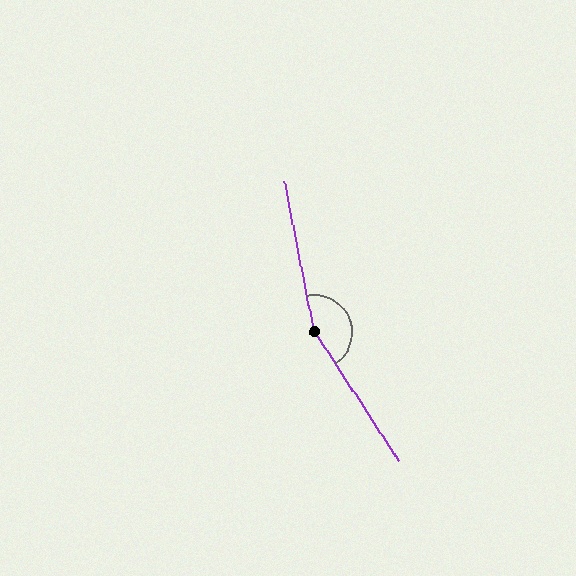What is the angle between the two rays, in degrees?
Approximately 158 degrees.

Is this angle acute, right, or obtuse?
It is obtuse.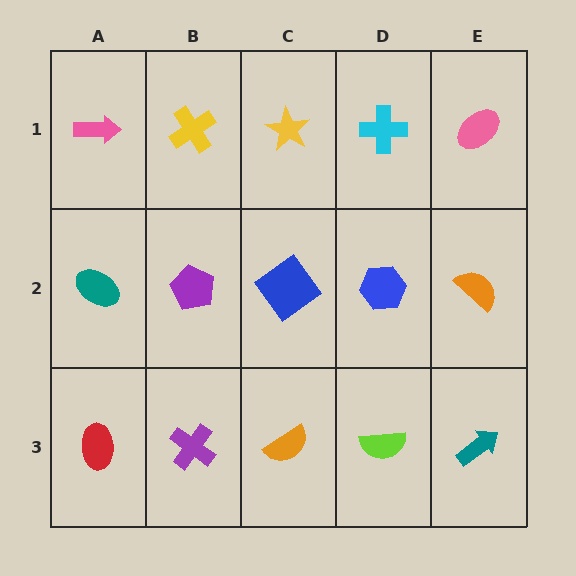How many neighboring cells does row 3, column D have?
3.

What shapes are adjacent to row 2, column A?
A pink arrow (row 1, column A), a red ellipse (row 3, column A), a purple pentagon (row 2, column B).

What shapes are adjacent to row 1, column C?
A blue diamond (row 2, column C), a yellow cross (row 1, column B), a cyan cross (row 1, column D).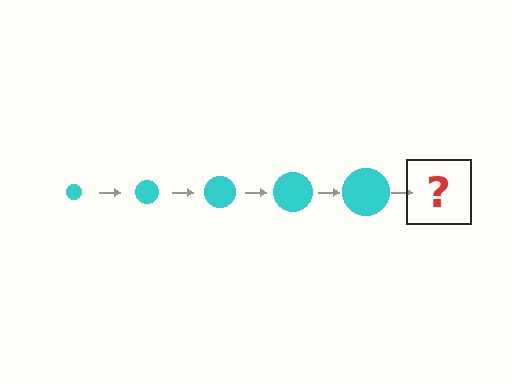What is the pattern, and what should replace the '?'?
The pattern is that the circle gets progressively larger each step. The '?' should be a cyan circle, larger than the previous one.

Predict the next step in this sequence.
The next step is a cyan circle, larger than the previous one.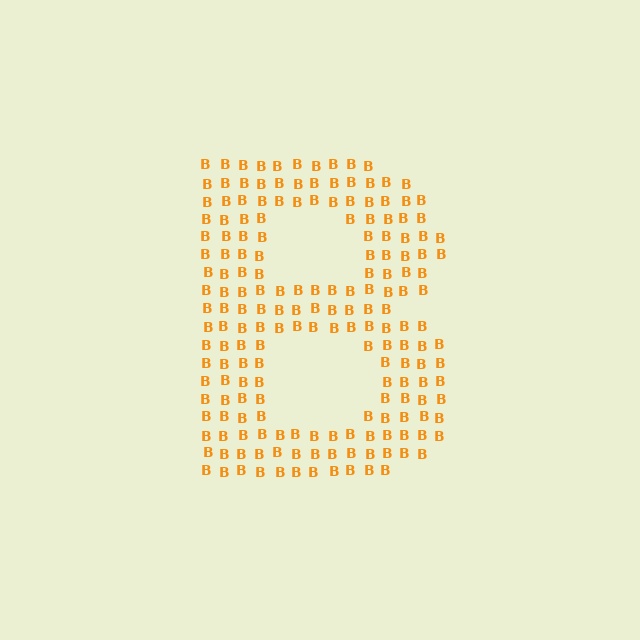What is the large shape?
The large shape is the letter B.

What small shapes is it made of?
It is made of small letter B's.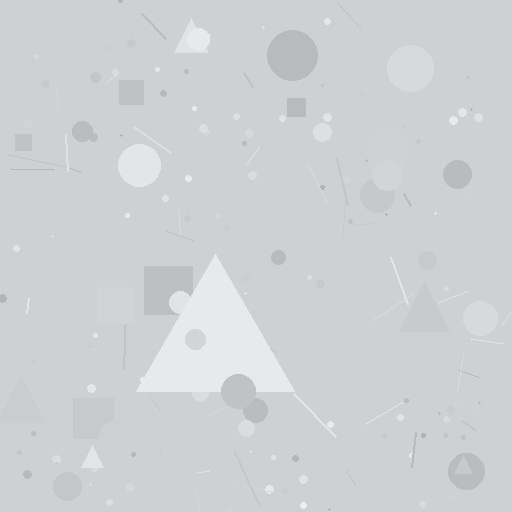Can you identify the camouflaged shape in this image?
The camouflaged shape is a triangle.